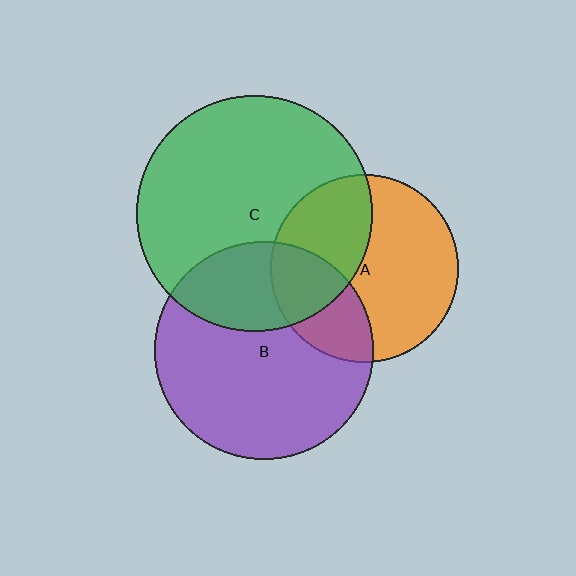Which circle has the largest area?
Circle C (green).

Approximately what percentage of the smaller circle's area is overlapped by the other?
Approximately 40%.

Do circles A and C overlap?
Yes.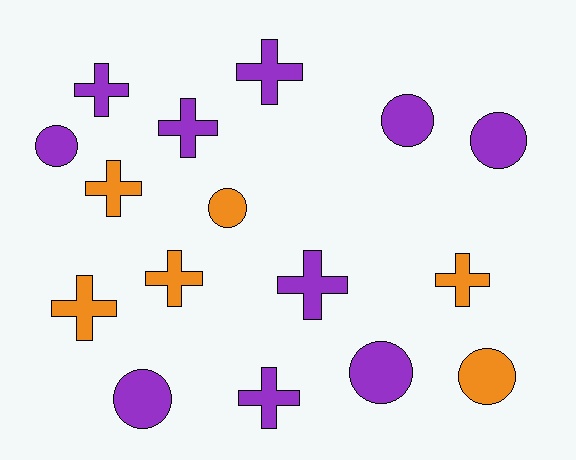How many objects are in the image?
There are 16 objects.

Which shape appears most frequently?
Cross, with 9 objects.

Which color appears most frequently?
Purple, with 10 objects.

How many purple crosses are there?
There are 5 purple crosses.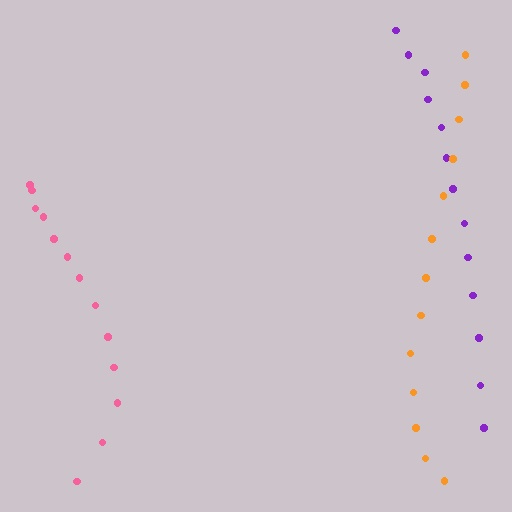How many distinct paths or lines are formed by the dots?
There are 3 distinct paths.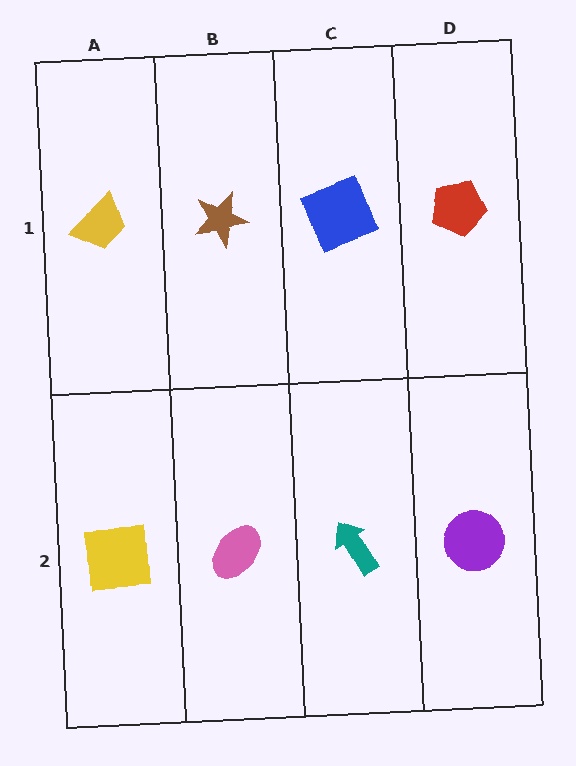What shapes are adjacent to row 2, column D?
A red pentagon (row 1, column D), a teal arrow (row 2, column C).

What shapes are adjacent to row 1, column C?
A teal arrow (row 2, column C), a brown star (row 1, column B), a red pentagon (row 1, column D).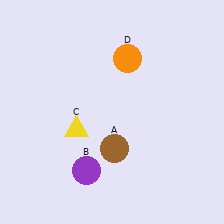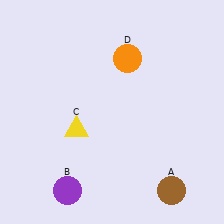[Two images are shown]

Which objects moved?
The objects that moved are: the brown circle (A), the purple circle (B).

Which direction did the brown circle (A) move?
The brown circle (A) moved right.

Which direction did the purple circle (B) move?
The purple circle (B) moved down.